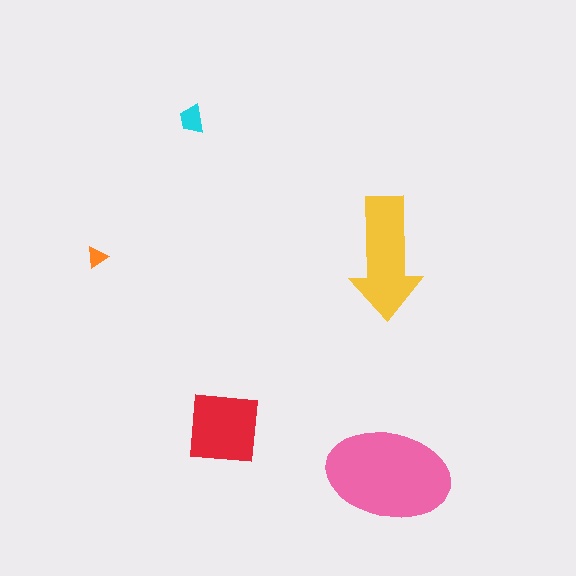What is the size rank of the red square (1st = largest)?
3rd.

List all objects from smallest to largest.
The orange triangle, the cyan trapezoid, the red square, the yellow arrow, the pink ellipse.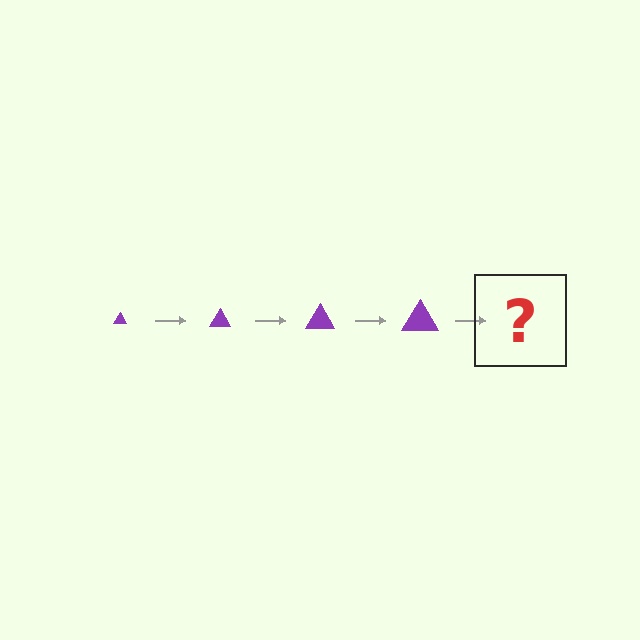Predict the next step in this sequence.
The next step is a purple triangle, larger than the previous one.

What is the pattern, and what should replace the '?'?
The pattern is that the triangle gets progressively larger each step. The '?' should be a purple triangle, larger than the previous one.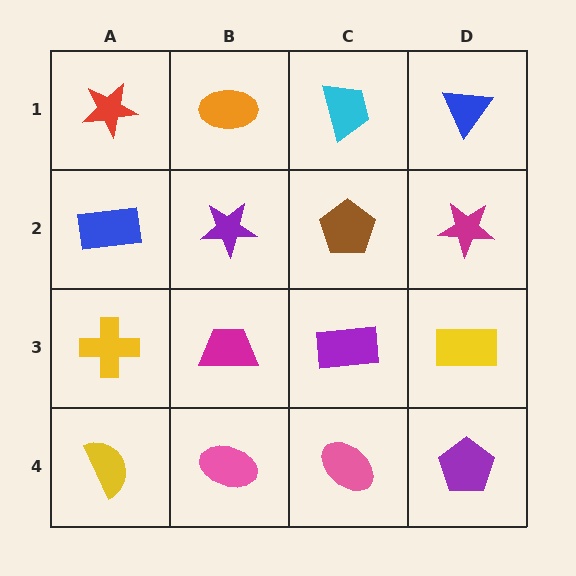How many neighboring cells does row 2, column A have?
3.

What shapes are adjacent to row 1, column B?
A purple star (row 2, column B), a red star (row 1, column A), a cyan trapezoid (row 1, column C).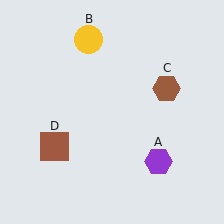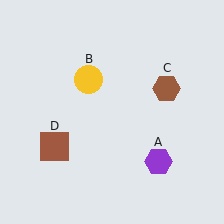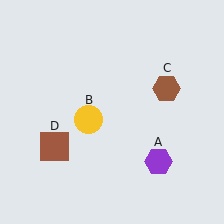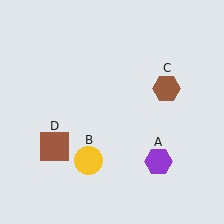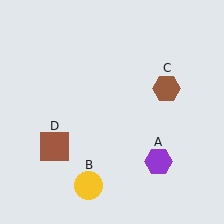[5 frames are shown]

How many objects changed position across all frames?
1 object changed position: yellow circle (object B).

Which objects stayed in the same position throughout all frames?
Purple hexagon (object A) and brown hexagon (object C) and brown square (object D) remained stationary.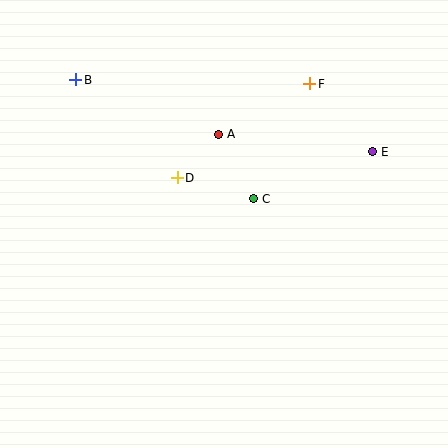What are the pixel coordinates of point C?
Point C is at (254, 199).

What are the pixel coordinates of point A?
Point A is at (219, 134).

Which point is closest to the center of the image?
Point C at (254, 199) is closest to the center.